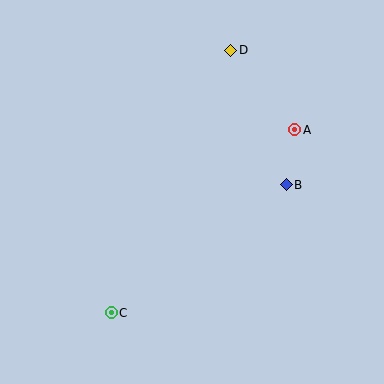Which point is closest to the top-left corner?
Point D is closest to the top-left corner.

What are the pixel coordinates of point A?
Point A is at (295, 130).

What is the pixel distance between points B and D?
The distance between B and D is 145 pixels.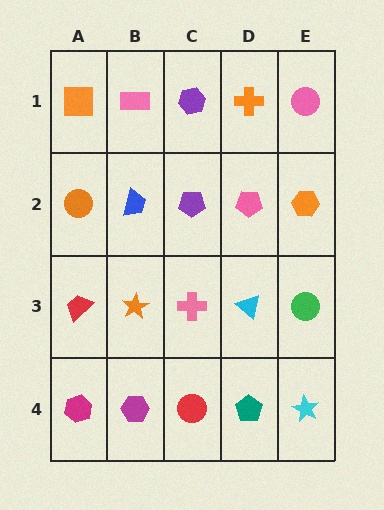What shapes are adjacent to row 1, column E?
An orange hexagon (row 2, column E), an orange cross (row 1, column D).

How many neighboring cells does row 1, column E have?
2.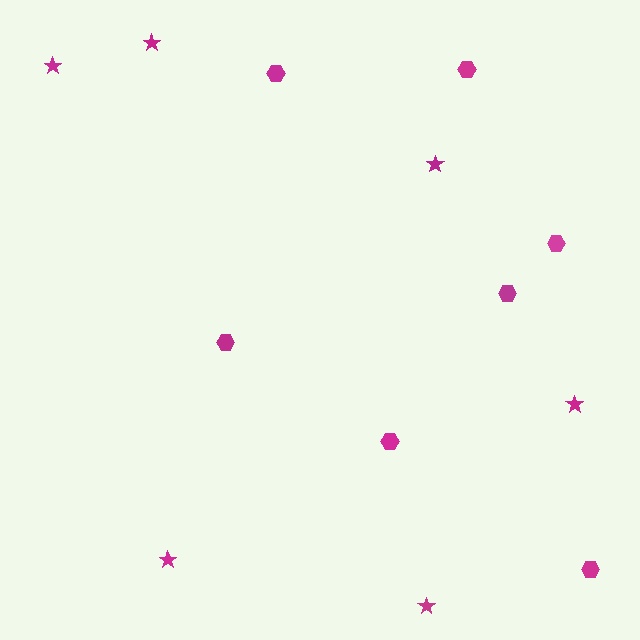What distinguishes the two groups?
There are 2 groups: one group of stars (6) and one group of hexagons (7).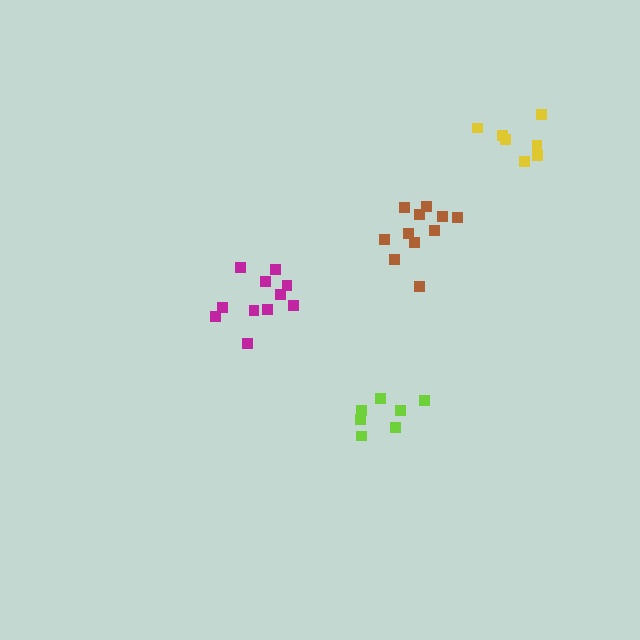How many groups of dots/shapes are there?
There are 4 groups.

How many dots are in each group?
Group 1: 7 dots, Group 2: 11 dots, Group 3: 11 dots, Group 4: 7 dots (36 total).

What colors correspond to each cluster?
The clusters are colored: lime, magenta, brown, yellow.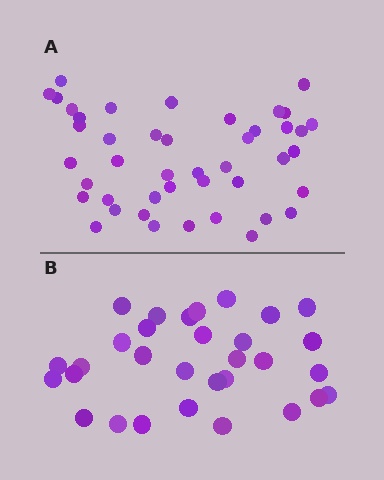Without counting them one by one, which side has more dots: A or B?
Region A (the top region) has more dots.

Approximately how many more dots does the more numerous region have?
Region A has approximately 15 more dots than region B.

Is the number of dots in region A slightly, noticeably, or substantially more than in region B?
Region A has noticeably more, but not dramatically so. The ratio is roughly 1.4 to 1.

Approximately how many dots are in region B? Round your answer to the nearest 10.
About 30 dots. (The exact count is 31, which rounds to 30.)